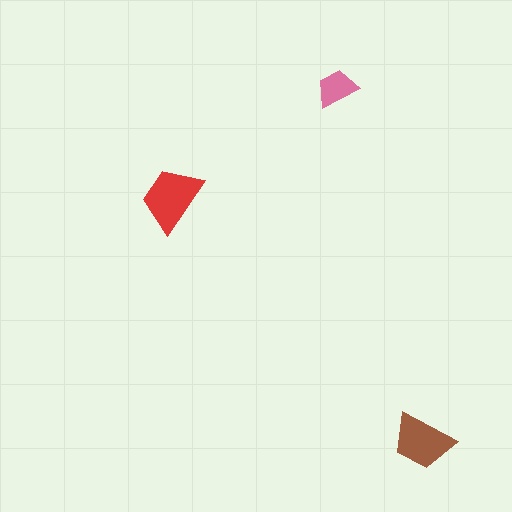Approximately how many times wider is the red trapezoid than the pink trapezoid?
About 1.5 times wider.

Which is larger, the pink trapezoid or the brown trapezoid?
The brown one.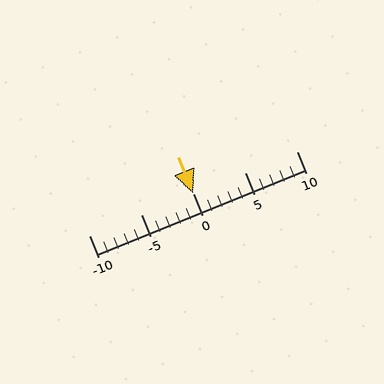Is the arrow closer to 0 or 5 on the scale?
The arrow is closer to 0.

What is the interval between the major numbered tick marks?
The major tick marks are spaced 5 units apart.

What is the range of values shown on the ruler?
The ruler shows values from -10 to 10.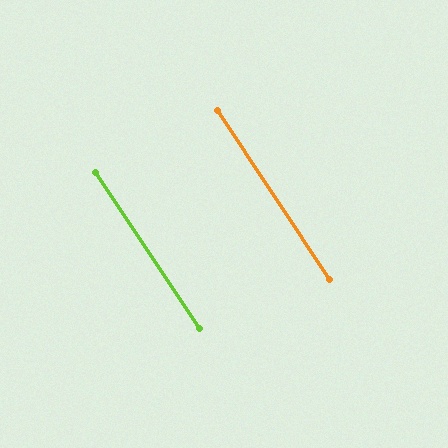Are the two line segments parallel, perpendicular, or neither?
Parallel — their directions differ by only 0.0°.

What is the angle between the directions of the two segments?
Approximately 0 degrees.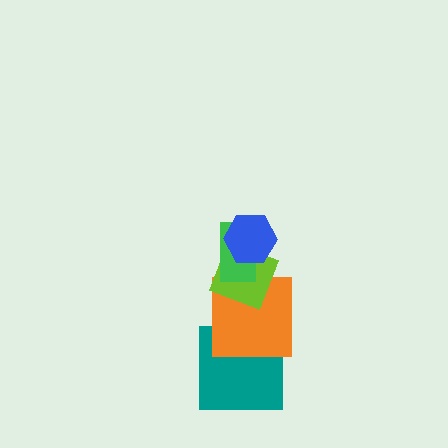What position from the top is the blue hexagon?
The blue hexagon is 1st from the top.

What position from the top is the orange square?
The orange square is 4th from the top.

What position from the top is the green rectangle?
The green rectangle is 2nd from the top.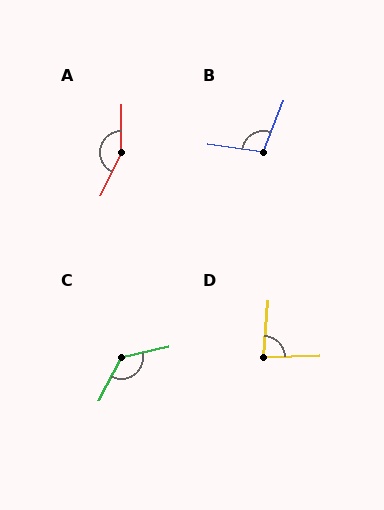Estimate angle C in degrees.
Approximately 130 degrees.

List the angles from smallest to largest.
D (84°), B (104°), C (130°), A (153°).